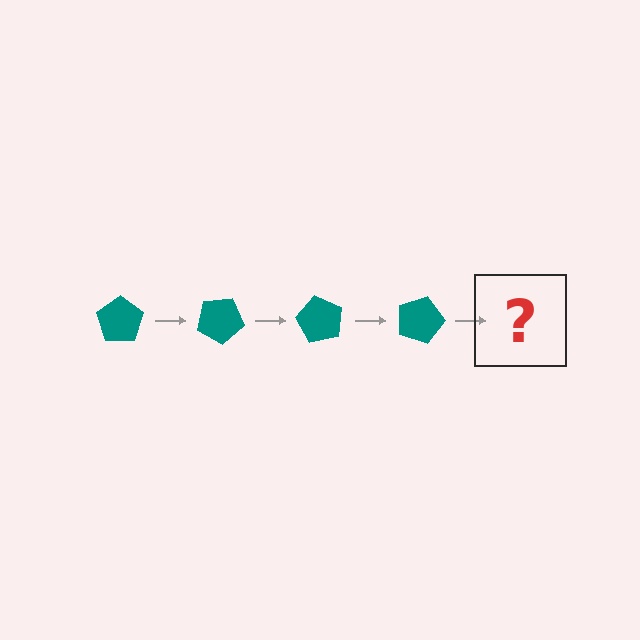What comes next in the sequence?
The next element should be a teal pentagon rotated 120 degrees.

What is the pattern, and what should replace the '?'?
The pattern is that the pentagon rotates 30 degrees each step. The '?' should be a teal pentagon rotated 120 degrees.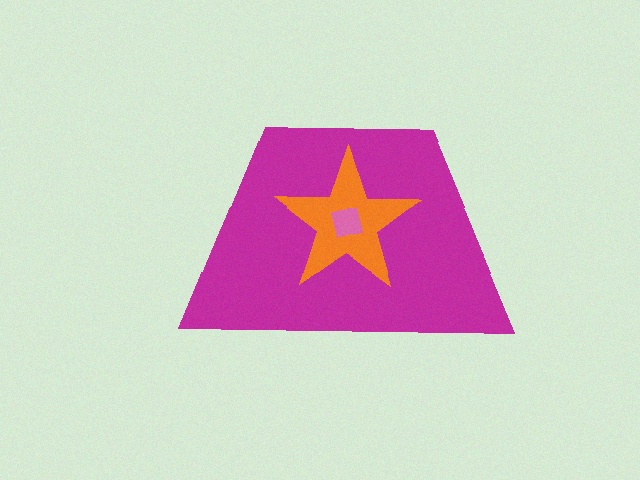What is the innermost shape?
The pink square.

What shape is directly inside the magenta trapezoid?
The orange star.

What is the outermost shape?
The magenta trapezoid.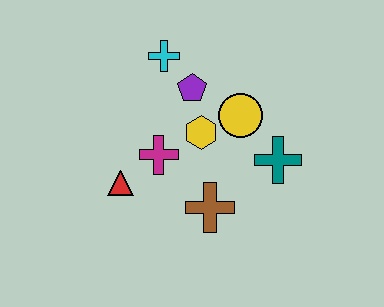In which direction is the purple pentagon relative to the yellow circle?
The purple pentagon is to the left of the yellow circle.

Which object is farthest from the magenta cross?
The teal cross is farthest from the magenta cross.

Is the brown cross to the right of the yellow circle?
No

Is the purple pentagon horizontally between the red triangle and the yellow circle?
Yes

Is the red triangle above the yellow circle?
No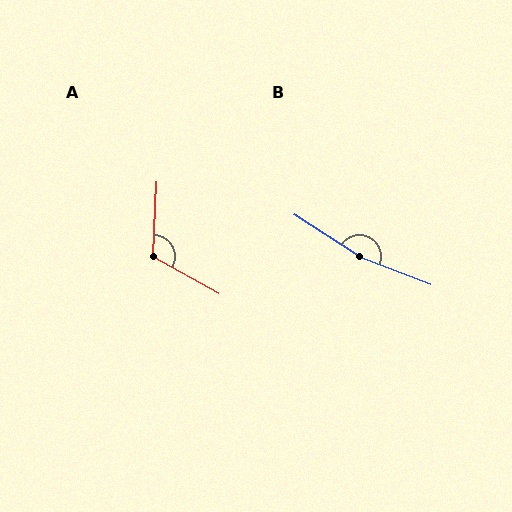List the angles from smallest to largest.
A (117°), B (168°).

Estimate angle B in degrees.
Approximately 168 degrees.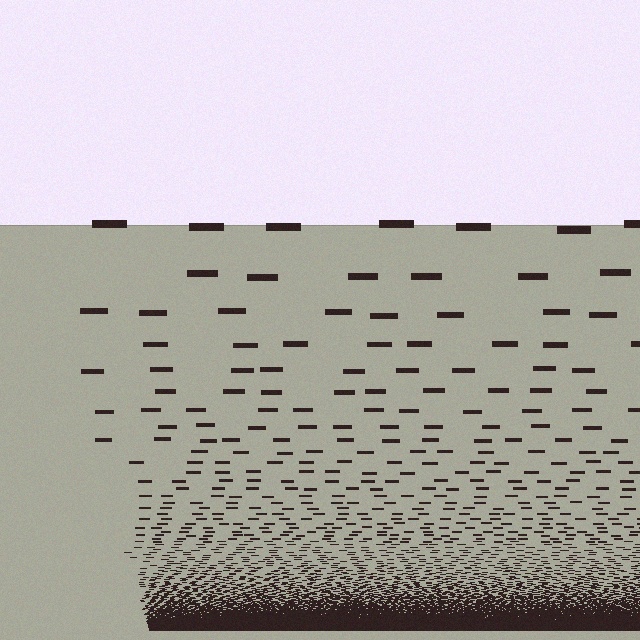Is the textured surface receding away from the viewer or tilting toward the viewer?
The surface appears to tilt toward the viewer. Texture elements get larger and sparser toward the top.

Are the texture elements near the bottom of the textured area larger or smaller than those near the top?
Smaller. The gradient is inverted — elements near the bottom are smaller and denser.